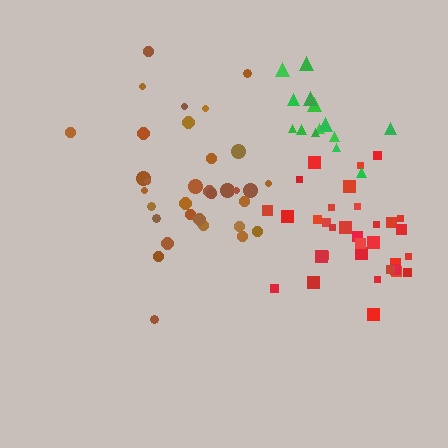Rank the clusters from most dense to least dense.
red, green, brown.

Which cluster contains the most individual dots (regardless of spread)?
Brown (33).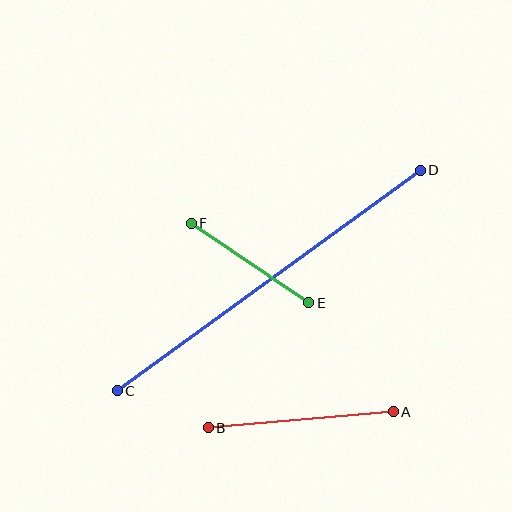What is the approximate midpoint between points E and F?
The midpoint is at approximately (250, 263) pixels.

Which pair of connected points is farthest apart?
Points C and D are farthest apart.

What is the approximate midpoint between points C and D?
The midpoint is at approximately (269, 281) pixels.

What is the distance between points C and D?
The distance is approximately 375 pixels.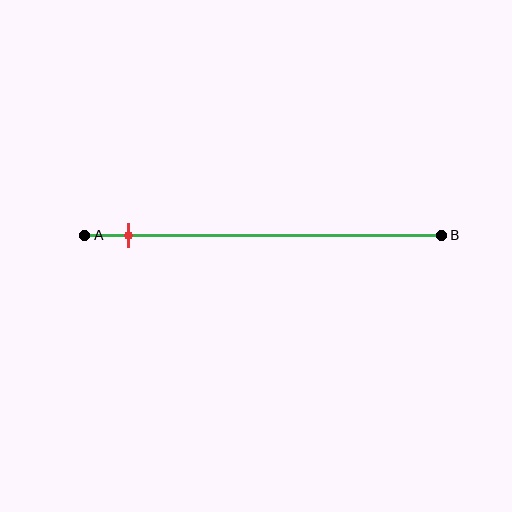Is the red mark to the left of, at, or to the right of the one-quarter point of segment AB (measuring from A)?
The red mark is to the left of the one-quarter point of segment AB.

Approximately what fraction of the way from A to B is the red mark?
The red mark is approximately 10% of the way from A to B.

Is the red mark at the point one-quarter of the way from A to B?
No, the mark is at about 10% from A, not at the 25% one-quarter point.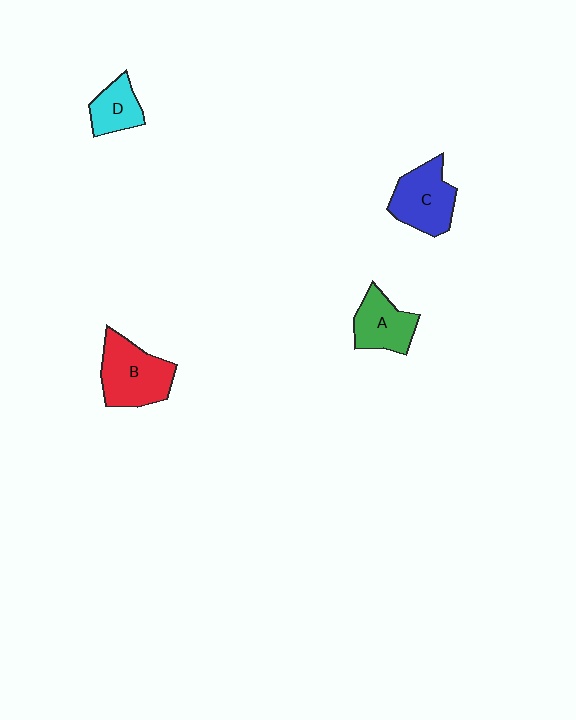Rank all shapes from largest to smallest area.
From largest to smallest: B (red), C (blue), A (green), D (cyan).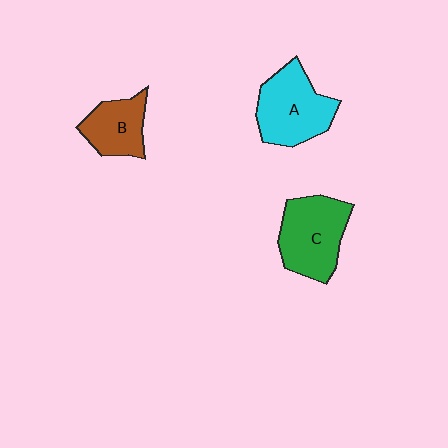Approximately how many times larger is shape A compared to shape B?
Approximately 1.5 times.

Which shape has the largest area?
Shape A (cyan).